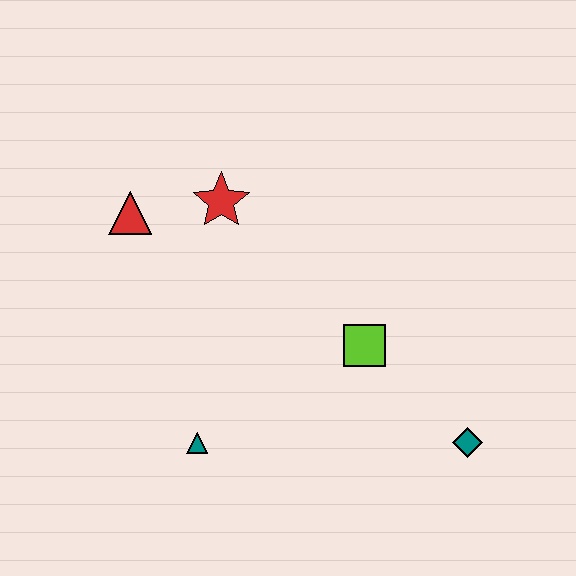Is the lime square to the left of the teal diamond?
Yes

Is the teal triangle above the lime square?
No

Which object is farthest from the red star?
The teal diamond is farthest from the red star.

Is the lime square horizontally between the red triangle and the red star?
No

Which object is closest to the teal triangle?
The lime square is closest to the teal triangle.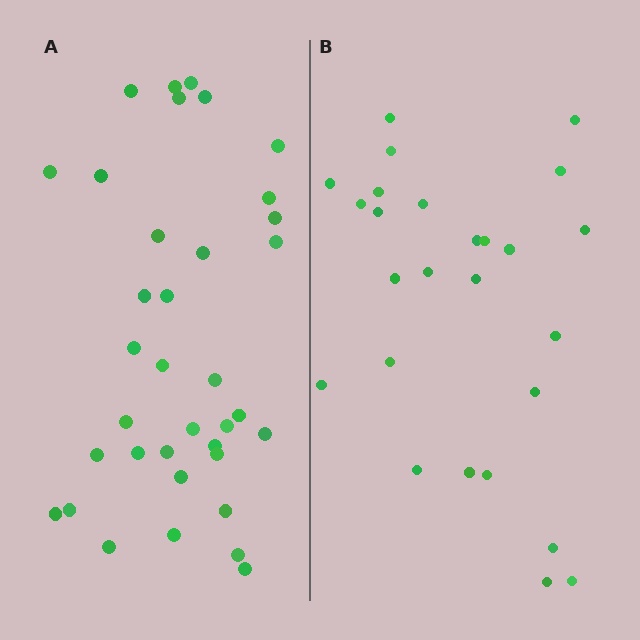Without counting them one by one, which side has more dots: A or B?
Region A (the left region) has more dots.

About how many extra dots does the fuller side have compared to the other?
Region A has roughly 10 or so more dots than region B.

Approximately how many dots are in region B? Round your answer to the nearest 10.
About 30 dots. (The exact count is 26, which rounds to 30.)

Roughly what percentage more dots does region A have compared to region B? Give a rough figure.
About 40% more.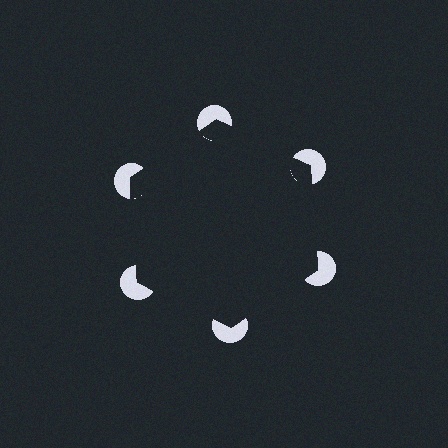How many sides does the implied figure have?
6 sides.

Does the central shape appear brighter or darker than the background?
It typically appears slightly darker than the background, even though no actual brightness change is drawn.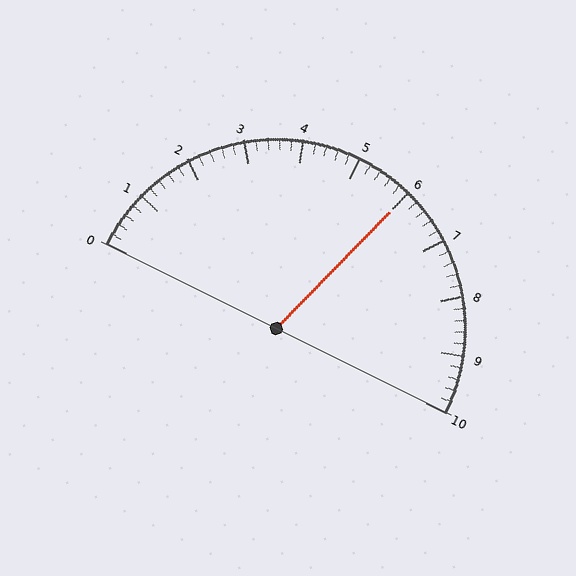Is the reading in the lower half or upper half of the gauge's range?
The reading is in the upper half of the range (0 to 10).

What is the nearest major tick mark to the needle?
The nearest major tick mark is 6.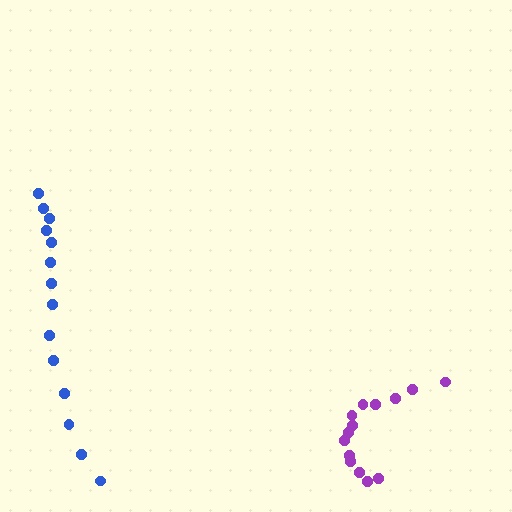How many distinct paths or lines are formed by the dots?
There are 2 distinct paths.